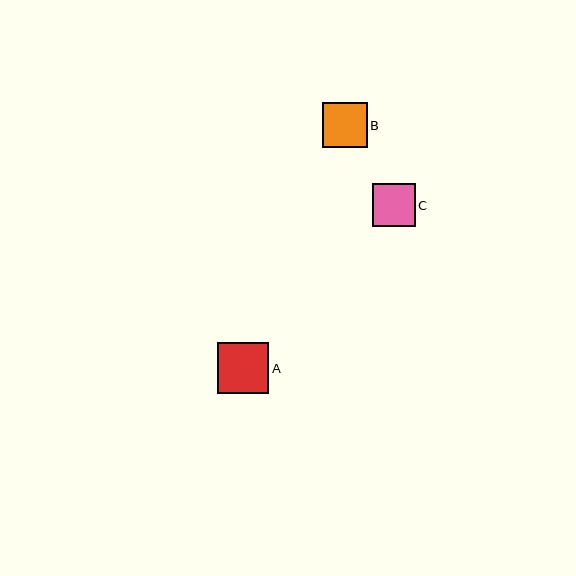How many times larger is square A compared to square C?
Square A is approximately 1.2 times the size of square C.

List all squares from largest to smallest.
From largest to smallest: A, B, C.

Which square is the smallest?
Square C is the smallest with a size of approximately 43 pixels.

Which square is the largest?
Square A is the largest with a size of approximately 51 pixels.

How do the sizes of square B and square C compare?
Square B and square C are approximately the same size.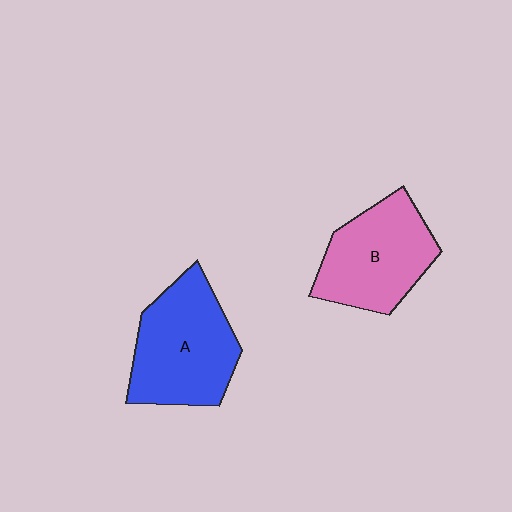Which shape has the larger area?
Shape A (blue).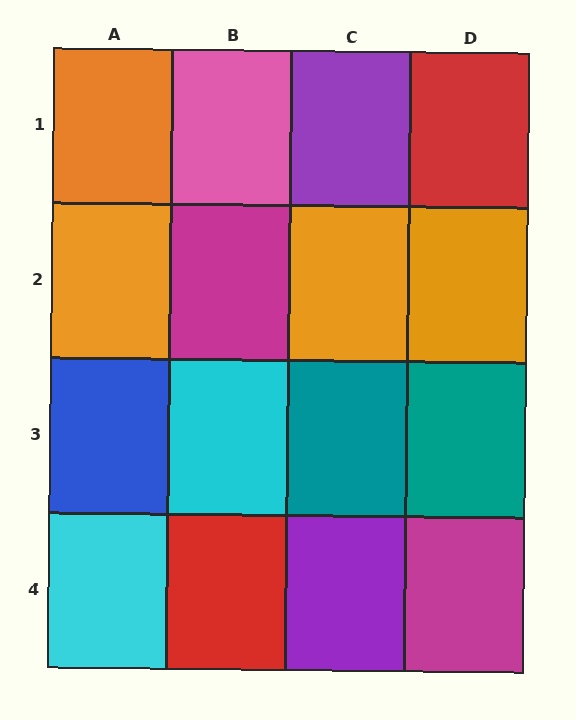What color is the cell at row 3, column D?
Teal.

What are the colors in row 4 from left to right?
Cyan, red, purple, magenta.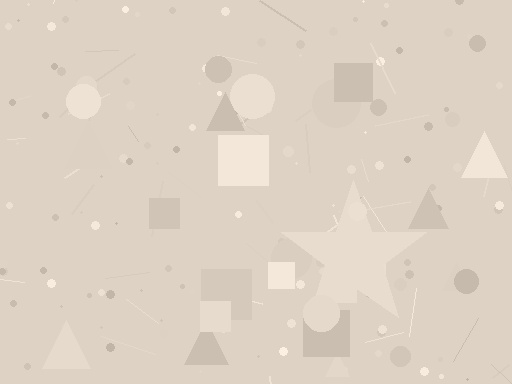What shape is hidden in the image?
A star is hidden in the image.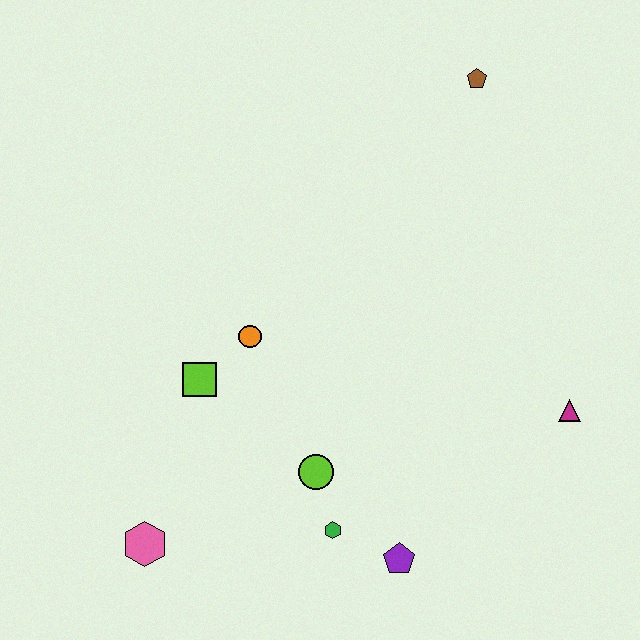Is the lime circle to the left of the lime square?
No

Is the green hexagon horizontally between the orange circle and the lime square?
No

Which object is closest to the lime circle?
The green hexagon is closest to the lime circle.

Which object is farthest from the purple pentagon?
The brown pentagon is farthest from the purple pentagon.